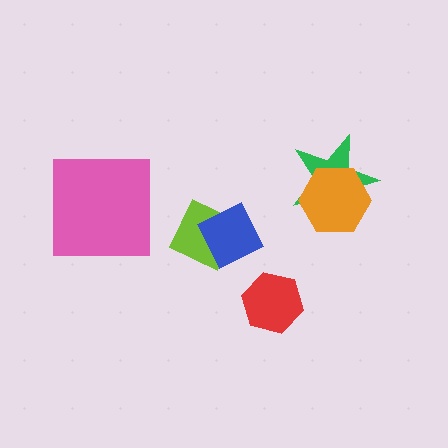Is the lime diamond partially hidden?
Yes, it is partially covered by another shape.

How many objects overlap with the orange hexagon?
1 object overlaps with the orange hexagon.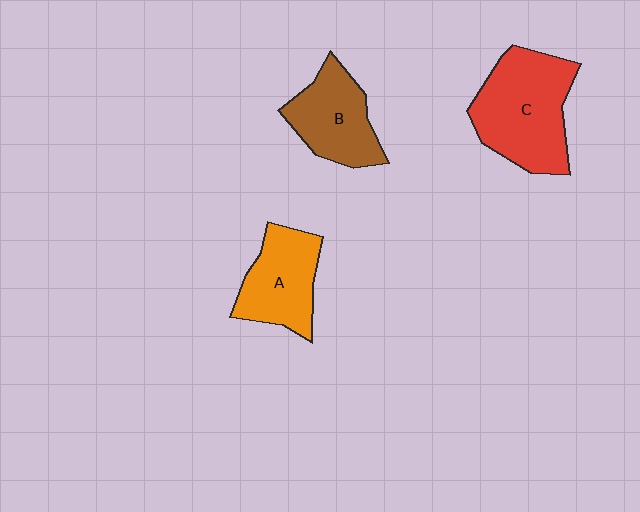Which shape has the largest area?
Shape C (red).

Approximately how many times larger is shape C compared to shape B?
Approximately 1.5 times.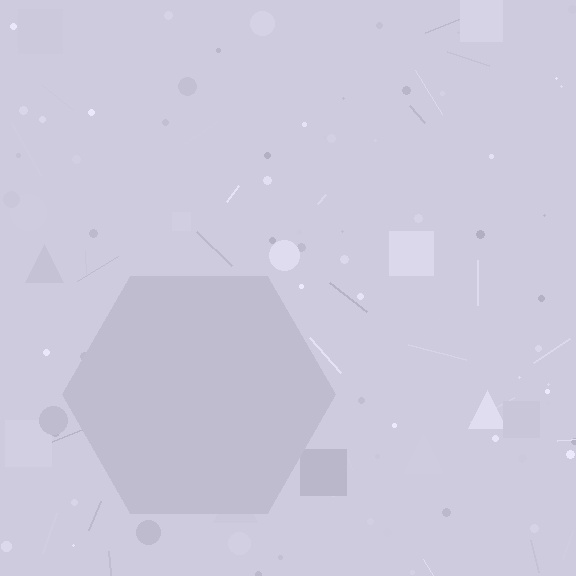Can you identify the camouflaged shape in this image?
The camouflaged shape is a hexagon.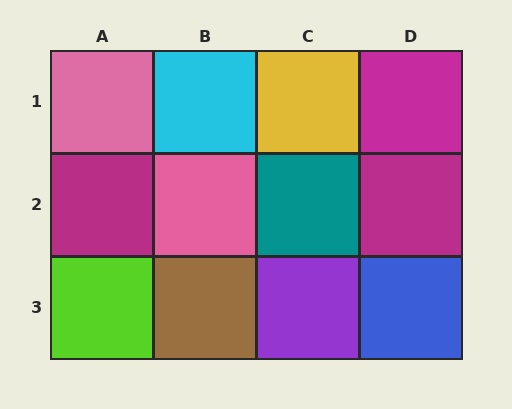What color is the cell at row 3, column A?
Lime.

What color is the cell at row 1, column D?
Magenta.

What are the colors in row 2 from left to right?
Magenta, pink, teal, magenta.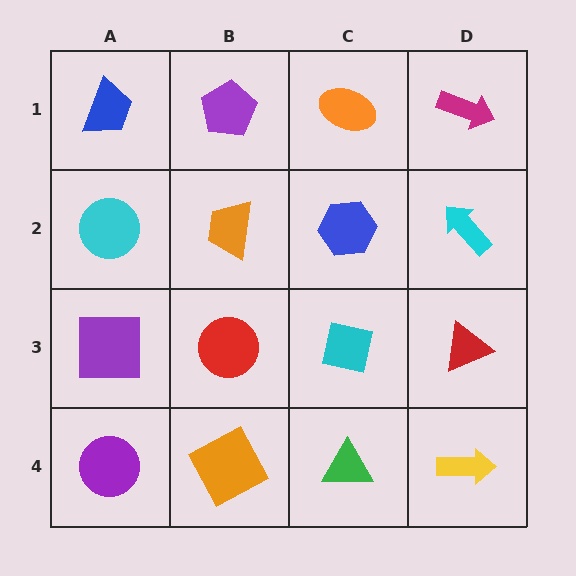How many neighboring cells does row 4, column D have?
2.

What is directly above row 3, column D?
A cyan arrow.